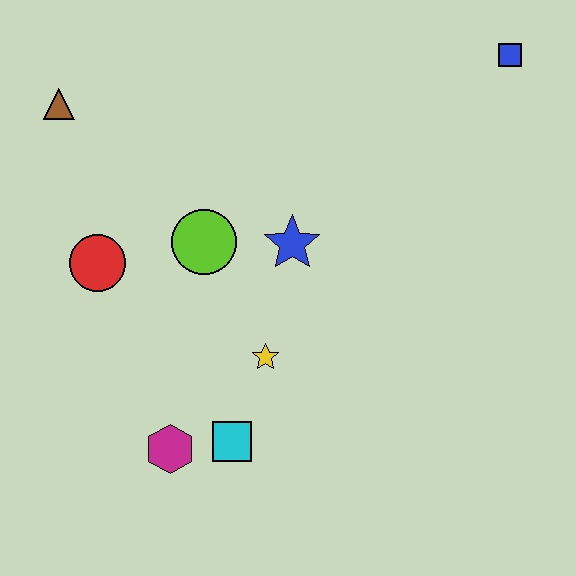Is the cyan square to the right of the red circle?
Yes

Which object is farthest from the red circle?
The blue square is farthest from the red circle.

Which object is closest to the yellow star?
The cyan square is closest to the yellow star.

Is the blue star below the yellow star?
No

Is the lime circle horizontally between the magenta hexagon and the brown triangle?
No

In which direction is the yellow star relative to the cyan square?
The yellow star is above the cyan square.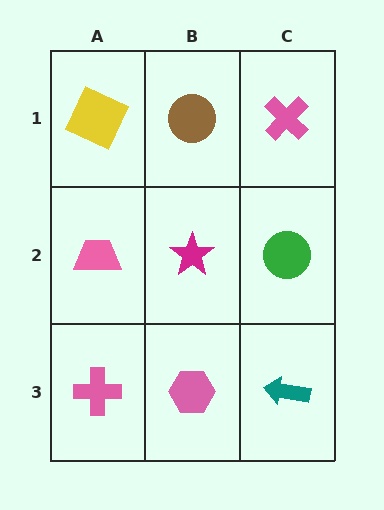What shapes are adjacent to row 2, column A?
A yellow square (row 1, column A), a pink cross (row 3, column A), a magenta star (row 2, column B).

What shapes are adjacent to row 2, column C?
A pink cross (row 1, column C), a teal arrow (row 3, column C), a magenta star (row 2, column B).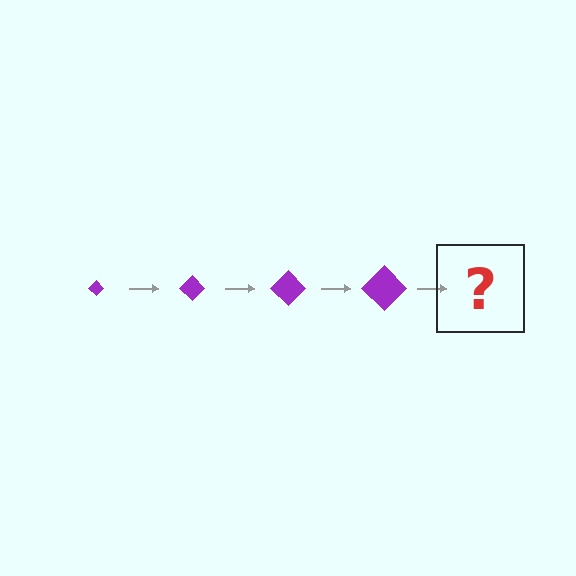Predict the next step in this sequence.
The next step is a purple diamond, larger than the previous one.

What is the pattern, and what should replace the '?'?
The pattern is that the diamond gets progressively larger each step. The '?' should be a purple diamond, larger than the previous one.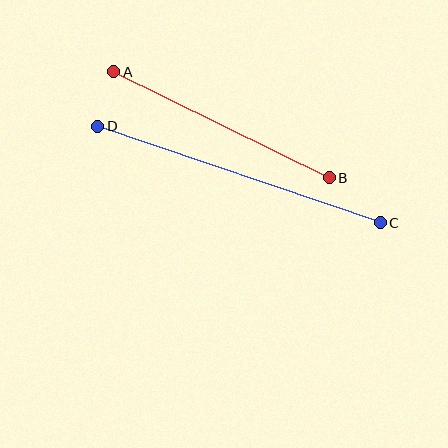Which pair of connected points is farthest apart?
Points C and D are farthest apart.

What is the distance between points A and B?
The distance is approximately 240 pixels.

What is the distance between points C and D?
The distance is approximately 299 pixels.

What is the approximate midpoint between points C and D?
The midpoint is at approximately (239, 174) pixels.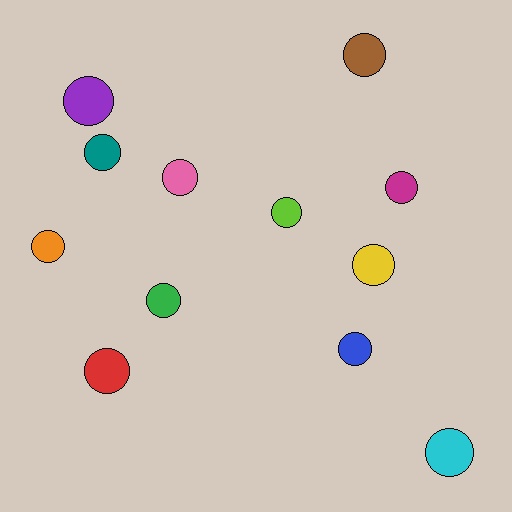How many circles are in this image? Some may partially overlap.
There are 12 circles.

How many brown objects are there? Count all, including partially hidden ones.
There is 1 brown object.